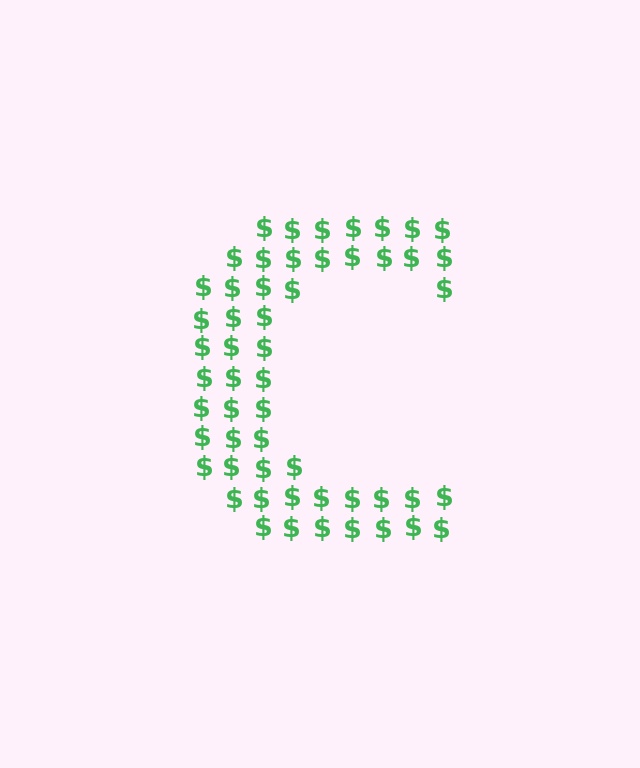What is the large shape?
The large shape is the letter C.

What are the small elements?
The small elements are dollar signs.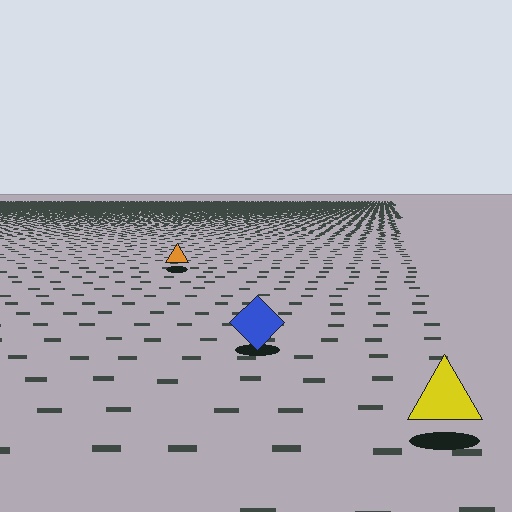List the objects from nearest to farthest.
From nearest to farthest: the yellow triangle, the blue diamond, the orange triangle.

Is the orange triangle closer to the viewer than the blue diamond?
No. The blue diamond is closer — you can tell from the texture gradient: the ground texture is coarser near it.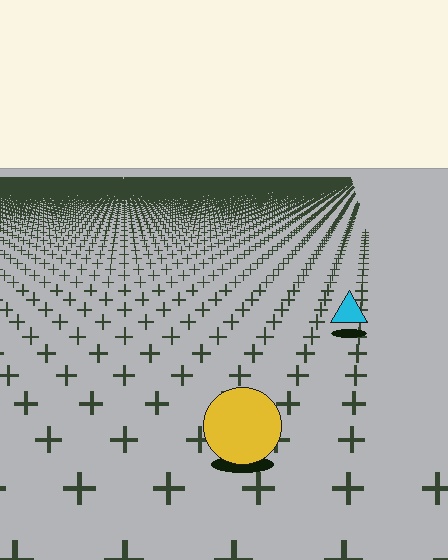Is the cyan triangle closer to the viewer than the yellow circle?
No. The yellow circle is closer — you can tell from the texture gradient: the ground texture is coarser near it.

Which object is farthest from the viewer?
The cyan triangle is farthest from the viewer. It appears smaller and the ground texture around it is denser.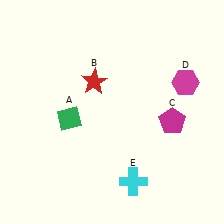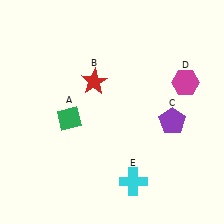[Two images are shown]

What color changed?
The pentagon (C) changed from magenta in Image 1 to purple in Image 2.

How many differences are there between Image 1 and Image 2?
There is 1 difference between the two images.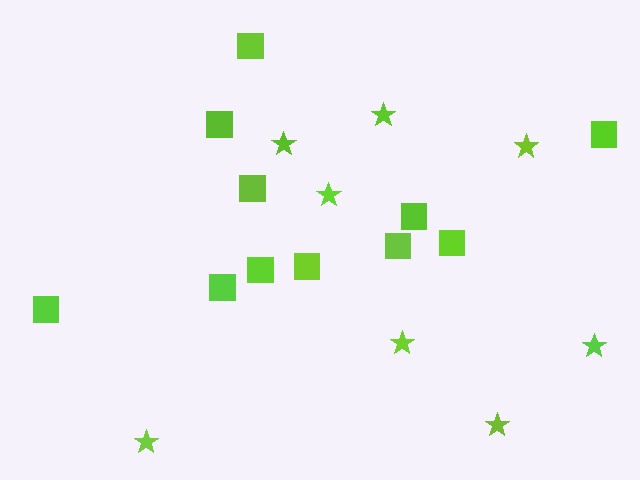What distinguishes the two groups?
There are 2 groups: one group of stars (8) and one group of squares (11).